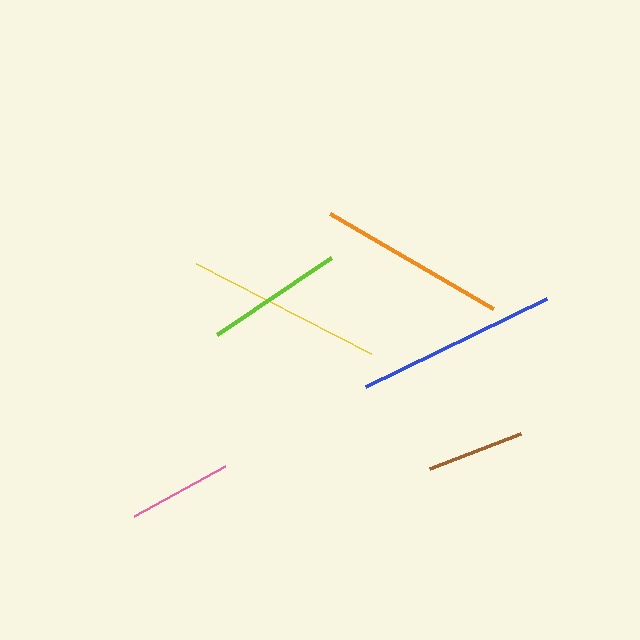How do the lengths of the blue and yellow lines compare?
The blue and yellow lines are approximately the same length.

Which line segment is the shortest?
The brown line is the shortest at approximately 97 pixels.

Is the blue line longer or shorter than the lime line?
The blue line is longer than the lime line.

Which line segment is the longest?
The blue line is the longest at approximately 201 pixels.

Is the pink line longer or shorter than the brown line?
The pink line is longer than the brown line.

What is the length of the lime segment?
The lime segment is approximately 137 pixels long.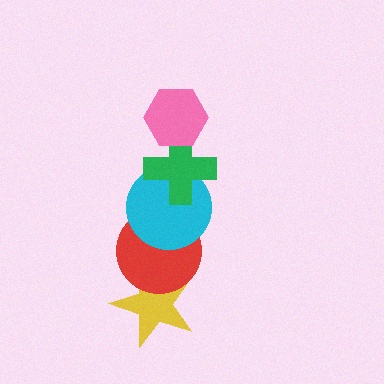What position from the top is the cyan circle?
The cyan circle is 3rd from the top.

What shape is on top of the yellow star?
The red circle is on top of the yellow star.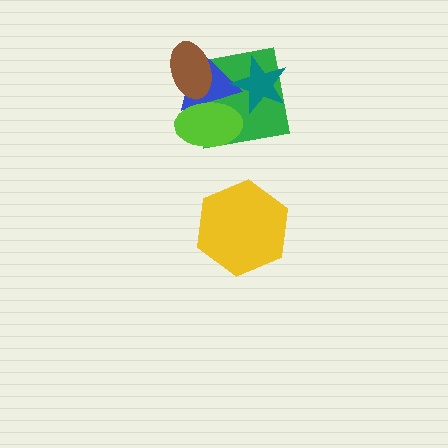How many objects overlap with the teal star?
2 objects overlap with the teal star.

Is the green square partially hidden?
Yes, it is partially covered by another shape.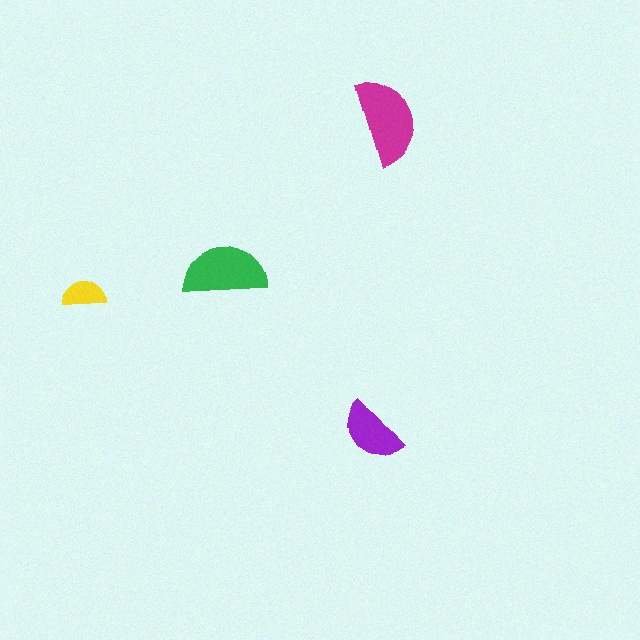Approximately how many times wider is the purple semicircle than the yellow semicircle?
About 1.5 times wider.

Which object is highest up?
The magenta semicircle is topmost.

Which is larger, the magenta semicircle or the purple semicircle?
The magenta one.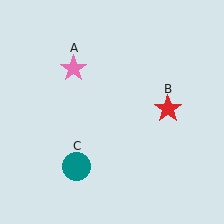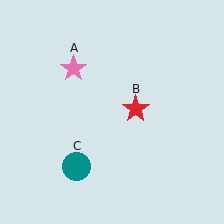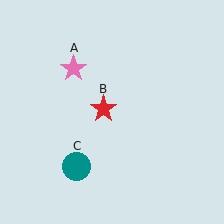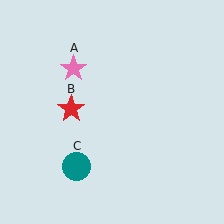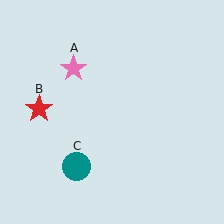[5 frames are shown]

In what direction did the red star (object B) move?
The red star (object B) moved left.